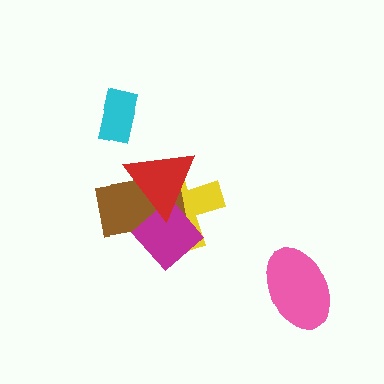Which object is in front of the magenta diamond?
The red triangle is in front of the magenta diamond.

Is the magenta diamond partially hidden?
Yes, it is partially covered by another shape.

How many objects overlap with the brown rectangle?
3 objects overlap with the brown rectangle.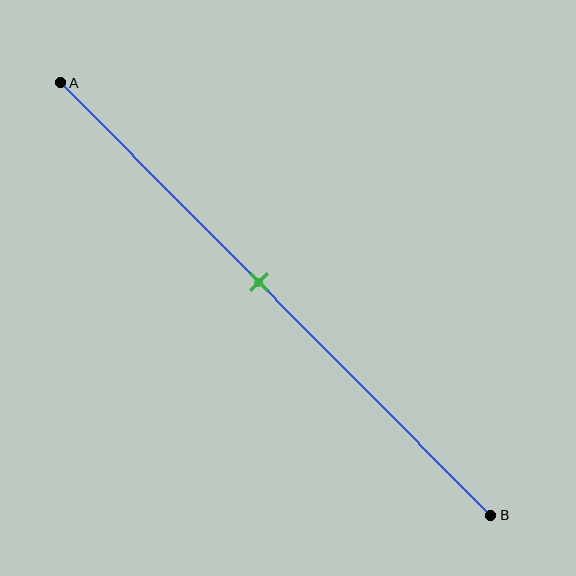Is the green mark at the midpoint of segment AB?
No, the mark is at about 45% from A, not at the 50% midpoint.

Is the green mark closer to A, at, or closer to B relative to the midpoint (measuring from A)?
The green mark is closer to point A than the midpoint of segment AB.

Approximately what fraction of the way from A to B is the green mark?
The green mark is approximately 45% of the way from A to B.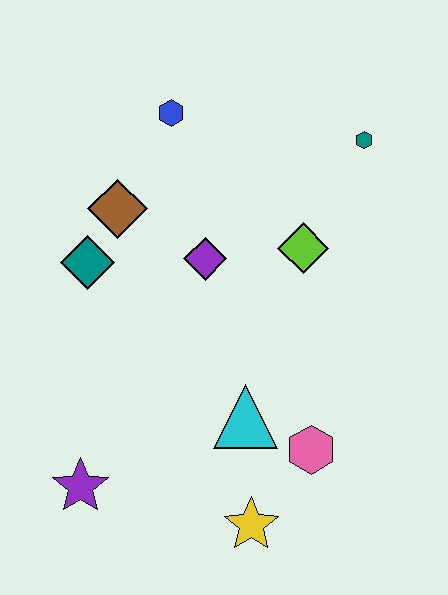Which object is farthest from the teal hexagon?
The purple star is farthest from the teal hexagon.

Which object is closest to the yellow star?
The pink hexagon is closest to the yellow star.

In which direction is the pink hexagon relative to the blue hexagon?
The pink hexagon is below the blue hexagon.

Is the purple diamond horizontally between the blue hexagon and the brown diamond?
No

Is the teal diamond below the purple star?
No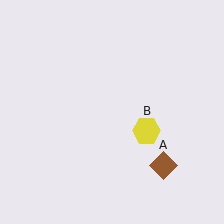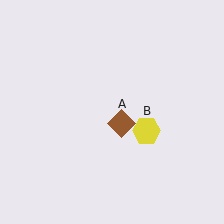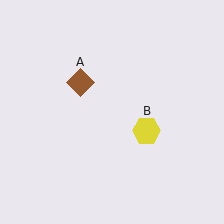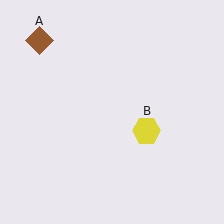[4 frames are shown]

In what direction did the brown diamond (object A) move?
The brown diamond (object A) moved up and to the left.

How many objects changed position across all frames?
1 object changed position: brown diamond (object A).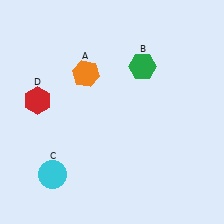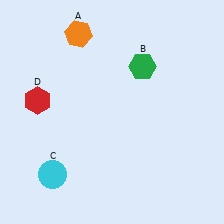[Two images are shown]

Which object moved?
The orange hexagon (A) moved up.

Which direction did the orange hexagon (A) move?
The orange hexagon (A) moved up.